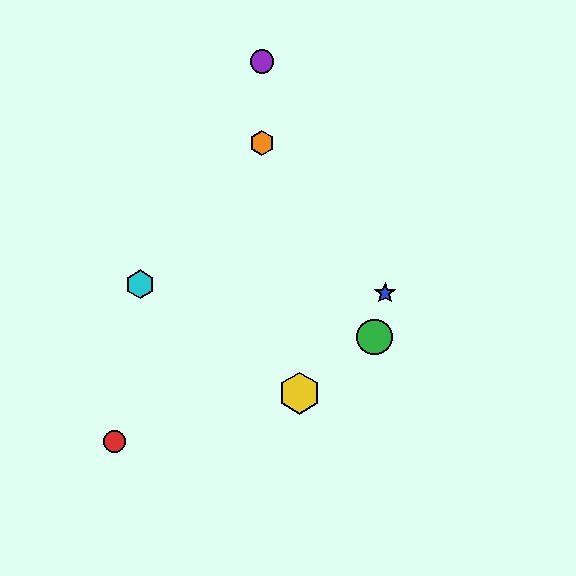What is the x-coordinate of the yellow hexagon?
The yellow hexagon is at x≈299.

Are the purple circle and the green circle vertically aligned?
No, the purple circle is at x≈262 and the green circle is at x≈374.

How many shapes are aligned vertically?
2 shapes (the purple circle, the orange hexagon) are aligned vertically.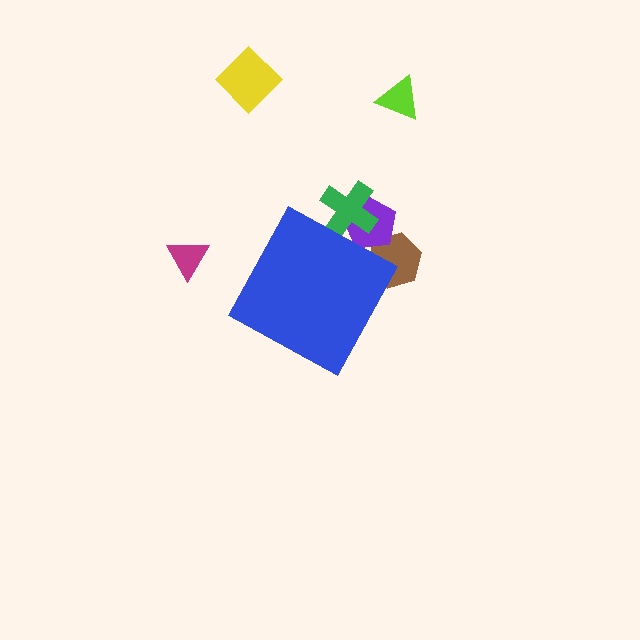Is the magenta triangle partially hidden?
No, the magenta triangle is fully visible.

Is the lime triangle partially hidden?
No, the lime triangle is fully visible.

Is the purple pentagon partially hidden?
Yes, the purple pentagon is partially hidden behind the blue diamond.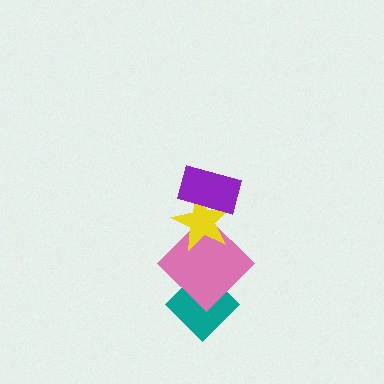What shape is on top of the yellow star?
The purple rectangle is on top of the yellow star.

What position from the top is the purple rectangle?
The purple rectangle is 1st from the top.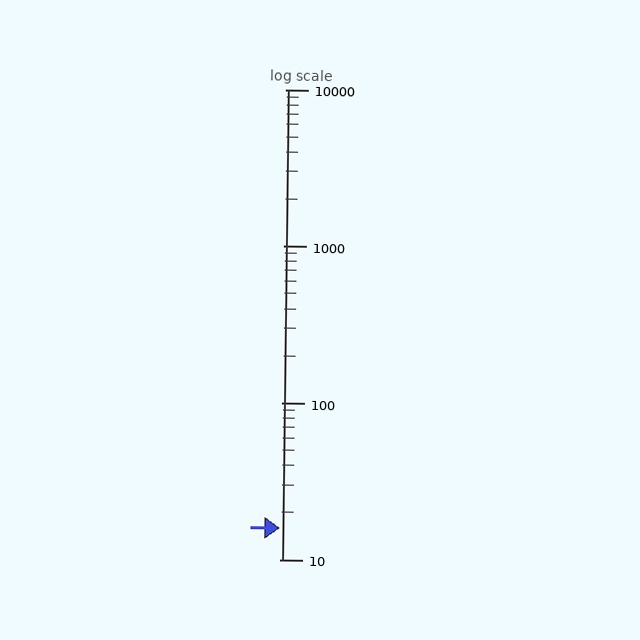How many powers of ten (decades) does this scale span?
The scale spans 3 decades, from 10 to 10000.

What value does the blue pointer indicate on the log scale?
The pointer indicates approximately 16.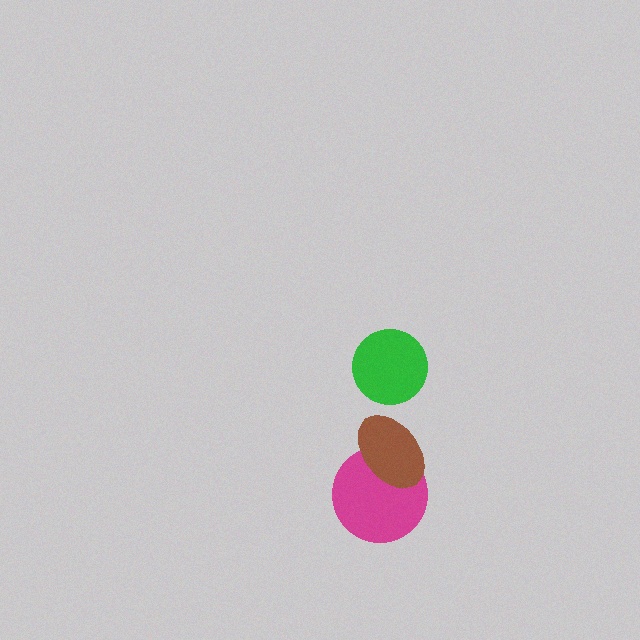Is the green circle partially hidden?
No, no other shape covers it.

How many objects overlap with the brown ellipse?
1 object overlaps with the brown ellipse.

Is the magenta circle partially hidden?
Yes, it is partially covered by another shape.